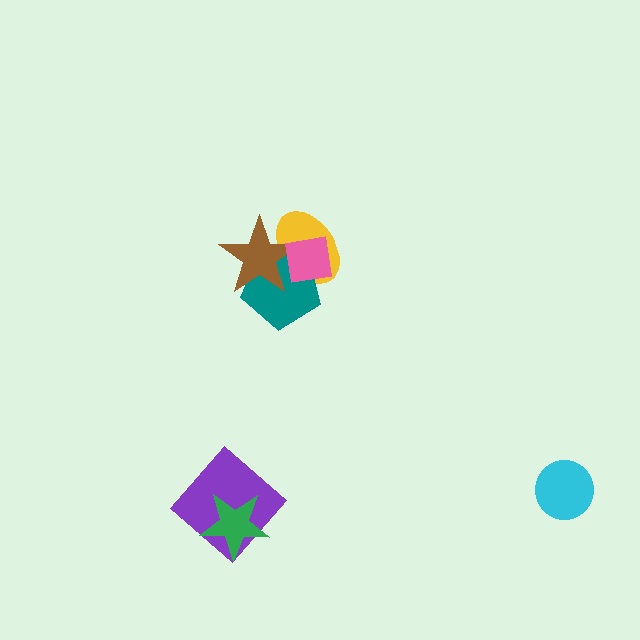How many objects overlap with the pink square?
3 objects overlap with the pink square.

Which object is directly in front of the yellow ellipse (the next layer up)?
The teal pentagon is directly in front of the yellow ellipse.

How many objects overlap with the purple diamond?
1 object overlaps with the purple diamond.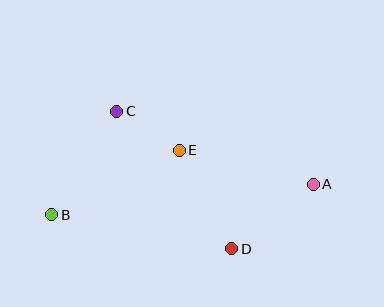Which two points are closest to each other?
Points C and E are closest to each other.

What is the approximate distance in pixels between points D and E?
The distance between D and E is approximately 112 pixels.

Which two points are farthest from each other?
Points A and B are farthest from each other.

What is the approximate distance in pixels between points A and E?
The distance between A and E is approximately 138 pixels.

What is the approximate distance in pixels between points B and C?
The distance between B and C is approximately 122 pixels.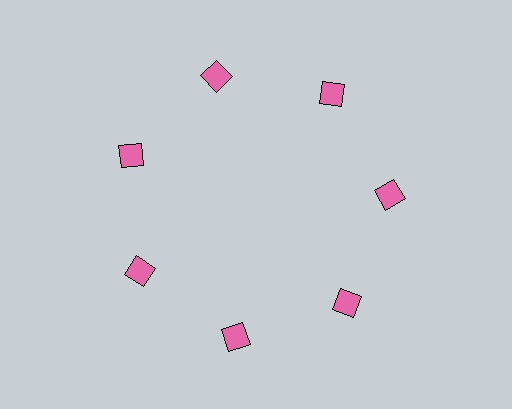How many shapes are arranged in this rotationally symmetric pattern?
There are 7 shapes, arranged in 7 groups of 1.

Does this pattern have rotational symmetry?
Yes, this pattern has 7-fold rotational symmetry. It looks the same after rotating 51 degrees around the center.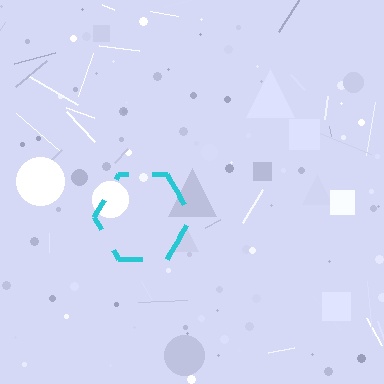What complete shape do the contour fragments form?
The contour fragments form a hexagon.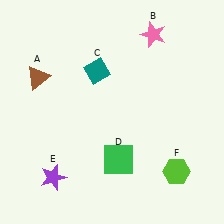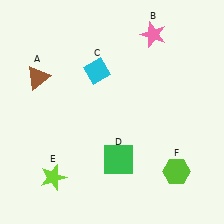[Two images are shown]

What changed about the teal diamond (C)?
In Image 1, C is teal. In Image 2, it changed to cyan.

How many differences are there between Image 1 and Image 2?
There are 2 differences between the two images.